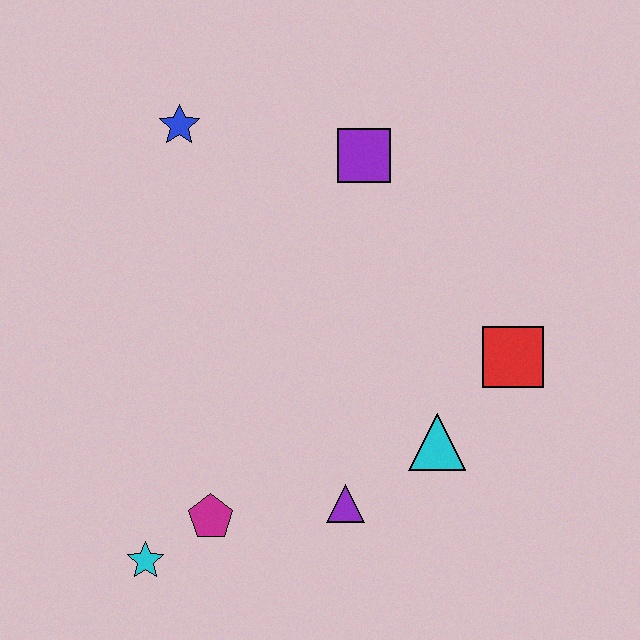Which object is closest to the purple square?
The blue star is closest to the purple square.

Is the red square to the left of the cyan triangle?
No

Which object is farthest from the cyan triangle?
The blue star is farthest from the cyan triangle.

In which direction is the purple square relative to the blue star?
The purple square is to the right of the blue star.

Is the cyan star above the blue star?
No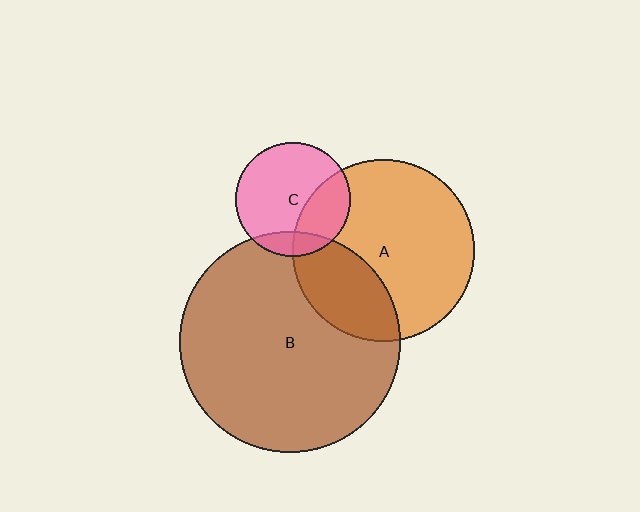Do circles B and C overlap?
Yes.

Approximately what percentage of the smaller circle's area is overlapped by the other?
Approximately 15%.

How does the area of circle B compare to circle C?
Approximately 3.7 times.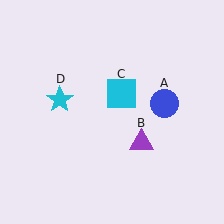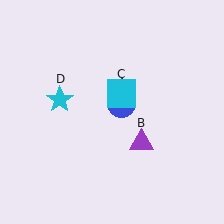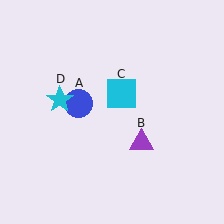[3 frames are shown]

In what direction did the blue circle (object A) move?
The blue circle (object A) moved left.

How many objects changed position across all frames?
1 object changed position: blue circle (object A).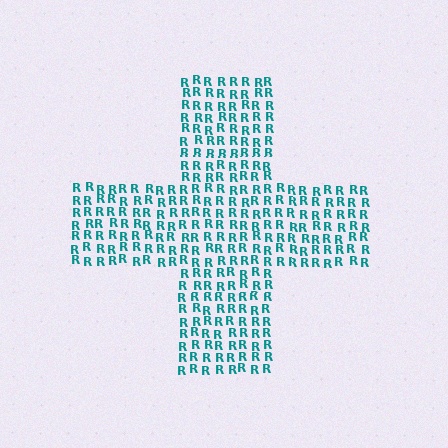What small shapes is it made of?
It is made of small letter R's.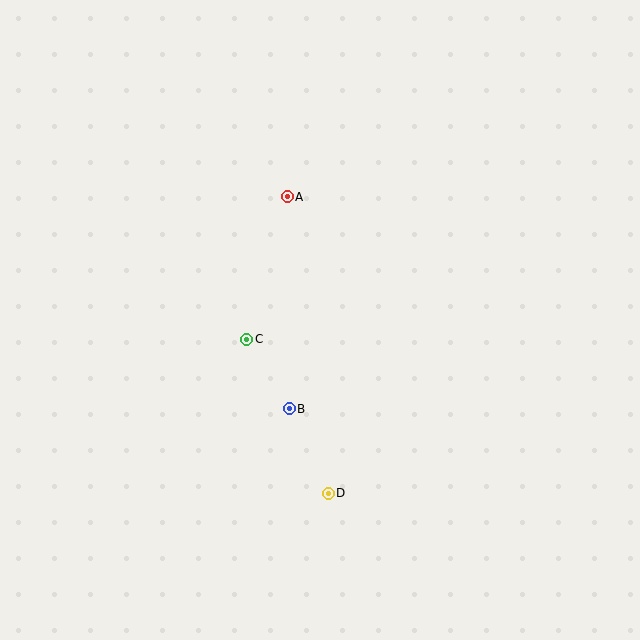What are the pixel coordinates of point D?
Point D is at (328, 493).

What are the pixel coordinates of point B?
Point B is at (289, 409).